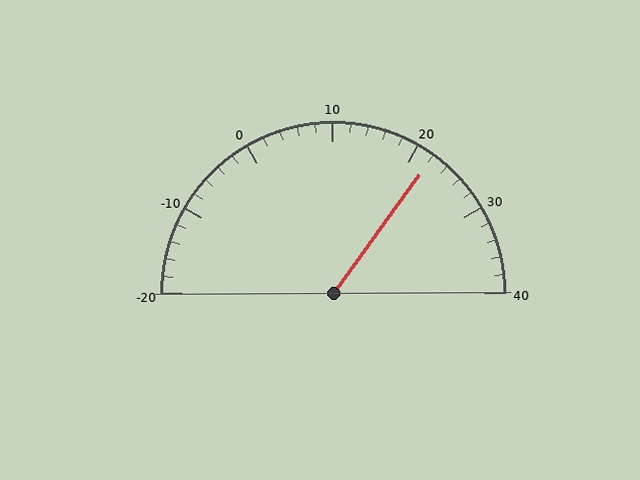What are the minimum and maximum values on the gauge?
The gauge ranges from -20 to 40.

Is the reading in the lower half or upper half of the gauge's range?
The reading is in the upper half of the range (-20 to 40).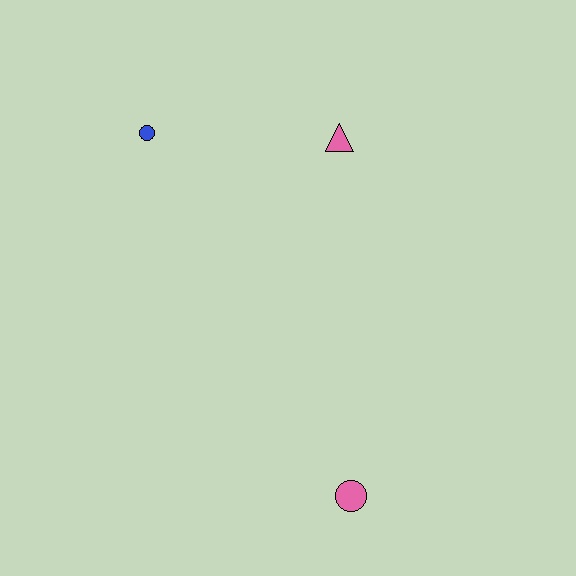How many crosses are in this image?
There are no crosses.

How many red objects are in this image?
There are no red objects.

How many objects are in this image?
There are 3 objects.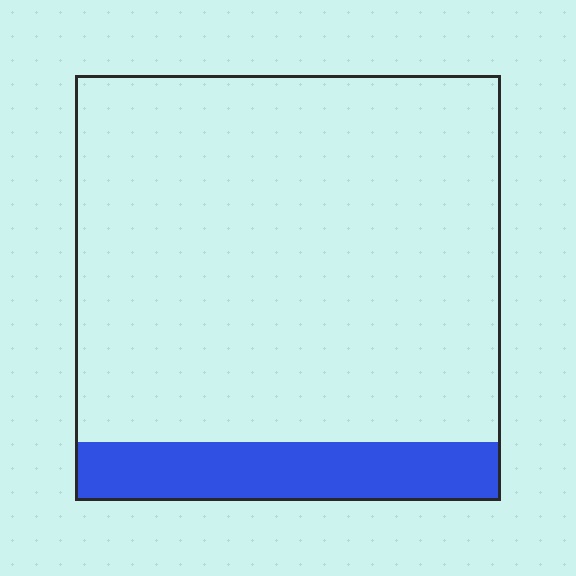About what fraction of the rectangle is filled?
About one eighth (1/8).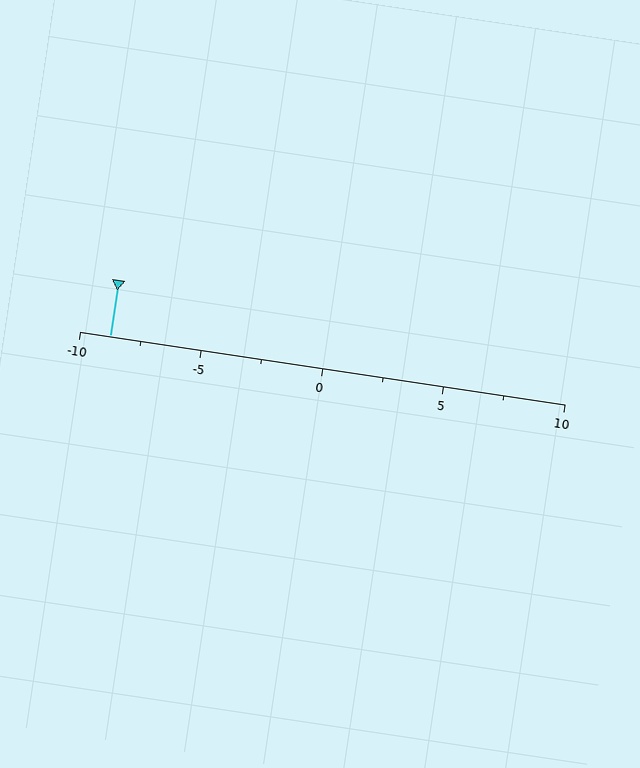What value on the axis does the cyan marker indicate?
The marker indicates approximately -8.8.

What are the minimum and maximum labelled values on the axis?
The axis runs from -10 to 10.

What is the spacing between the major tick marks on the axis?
The major ticks are spaced 5 apart.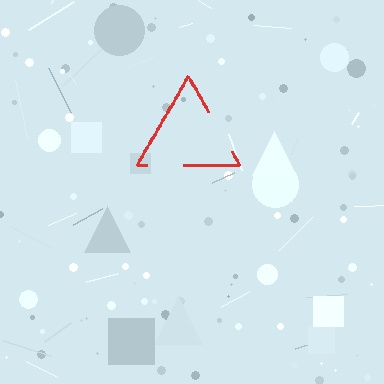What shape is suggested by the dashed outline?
The dashed outline suggests a triangle.